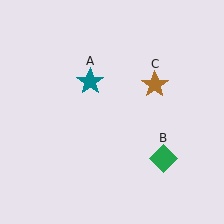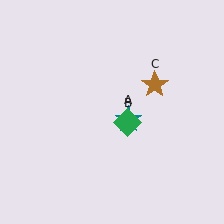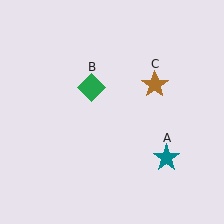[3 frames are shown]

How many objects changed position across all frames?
2 objects changed position: teal star (object A), green diamond (object B).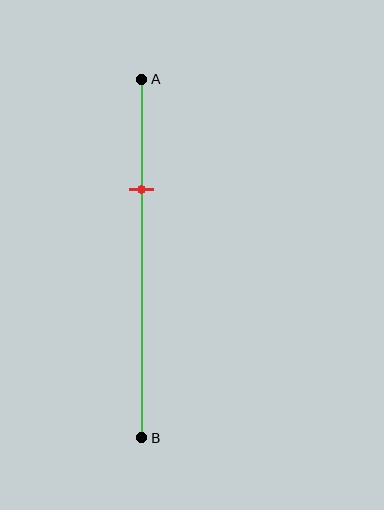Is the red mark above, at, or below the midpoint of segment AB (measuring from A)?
The red mark is above the midpoint of segment AB.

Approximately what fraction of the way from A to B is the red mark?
The red mark is approximately 30% of the way from A to B.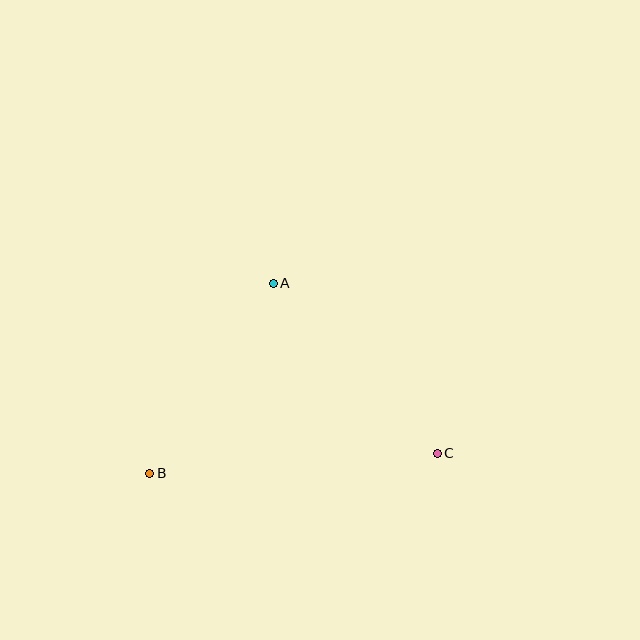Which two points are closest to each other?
Points A and B are closest to each other.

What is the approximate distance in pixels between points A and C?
The distance between A and C is approximately 236 pixels.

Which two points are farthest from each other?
Points B and C are farthest from each other.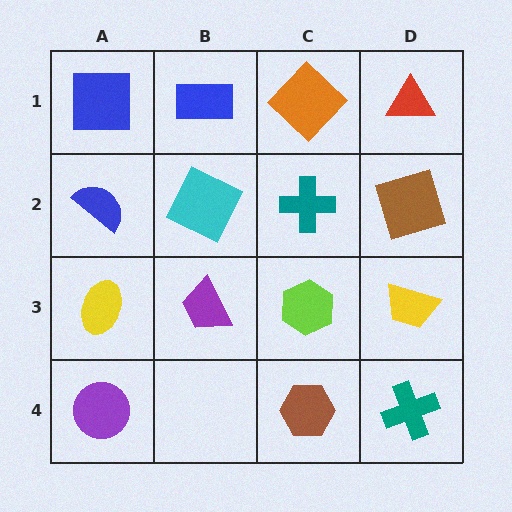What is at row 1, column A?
A blue square.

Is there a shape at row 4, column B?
No, that cell is empty.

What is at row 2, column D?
A brown square.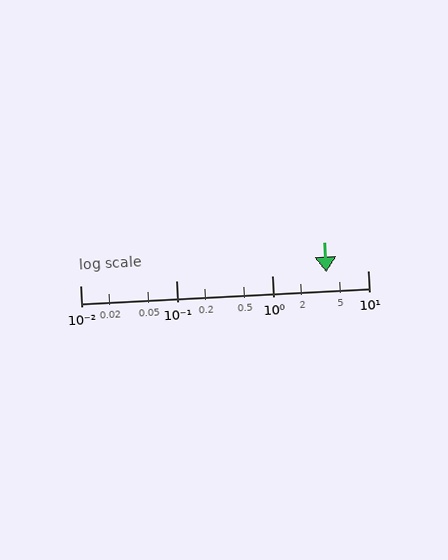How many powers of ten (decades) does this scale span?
The scale spans 3 decades, from 0.01 to 10.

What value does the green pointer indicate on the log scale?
The pointer indicates approximately 3.7.